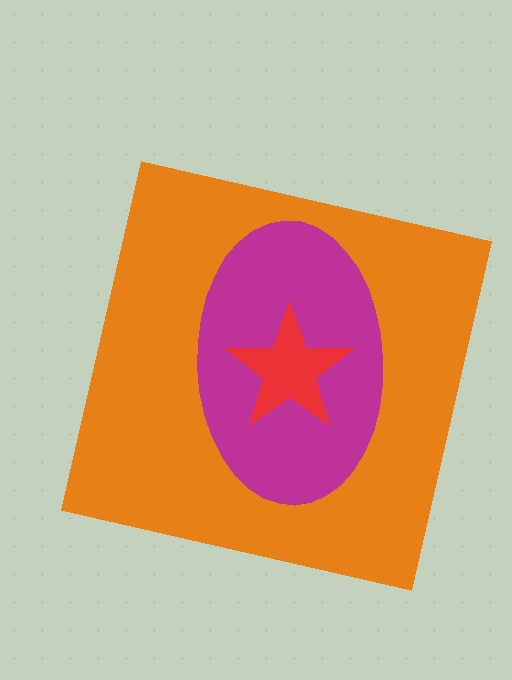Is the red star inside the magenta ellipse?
Yes.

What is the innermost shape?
The red star.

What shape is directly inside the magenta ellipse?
The red star.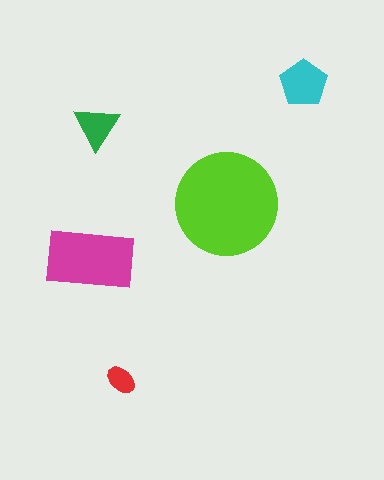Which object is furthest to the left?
The magenta rectangle is leftmost.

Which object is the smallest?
The red ellipse.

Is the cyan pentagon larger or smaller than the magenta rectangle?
Smaller.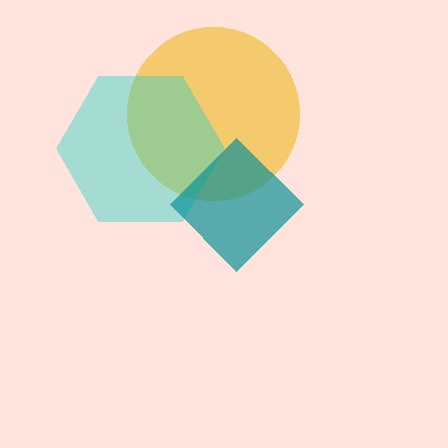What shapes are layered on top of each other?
The layered shapes are: a yellow circle, a cyan hexagon, a teal diamond.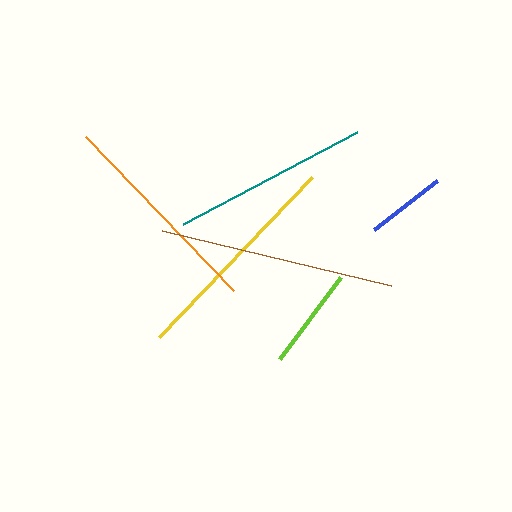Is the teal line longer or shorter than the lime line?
The teal line is longer than the lime line.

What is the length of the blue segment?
The blue segment is approximately 80 pixels long.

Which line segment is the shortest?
The blue line is the shortest at approximately 80 pixels.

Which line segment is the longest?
The brown line is the longest at approximately 235 pixels.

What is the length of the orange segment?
The orange segment is approximately 213 pixels long.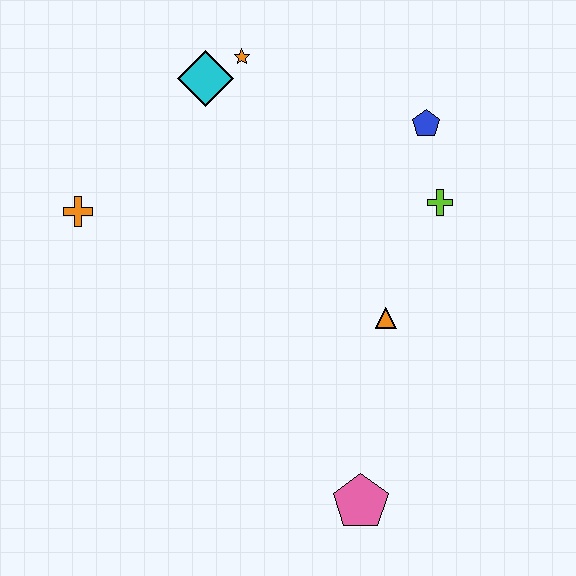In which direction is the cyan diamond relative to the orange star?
The cyan diamond is to the left of the orange star.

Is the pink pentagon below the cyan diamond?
Yes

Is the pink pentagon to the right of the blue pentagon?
No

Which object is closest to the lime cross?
The blue pentagon is closest to the lime cross.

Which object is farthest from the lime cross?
The orange cross is farthest from the lime cross.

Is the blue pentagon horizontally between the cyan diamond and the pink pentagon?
No